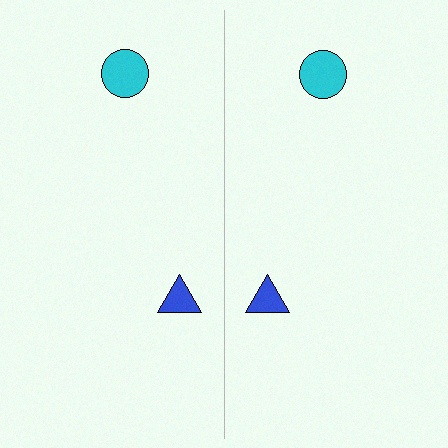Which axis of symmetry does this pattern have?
The pattern has a vertical axis of symmetry running through the center of the image.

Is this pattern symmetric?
Yes, this pattern has bilateral (reflection) symmetry.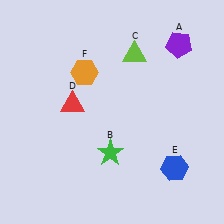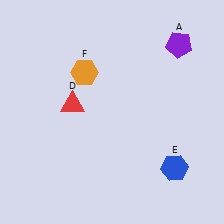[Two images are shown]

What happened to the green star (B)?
The green star (B) was removed in Image 2. It was in the bottom-left area of Image 1.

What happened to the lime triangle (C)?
The lime triangle (C) was removed in Image 2. It was in the top-right area of Image 1.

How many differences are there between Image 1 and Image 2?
There are 2 differences between the two images.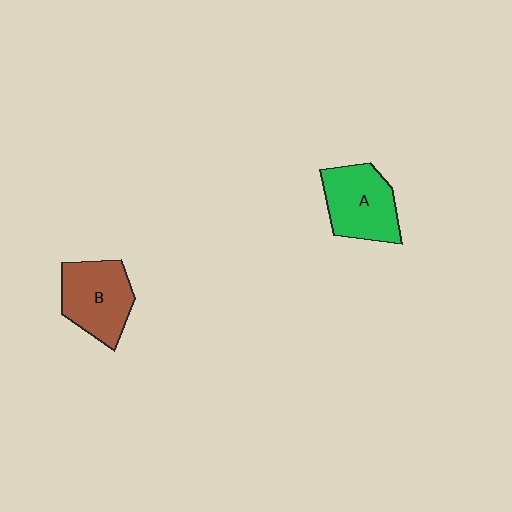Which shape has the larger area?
Shape B (brown).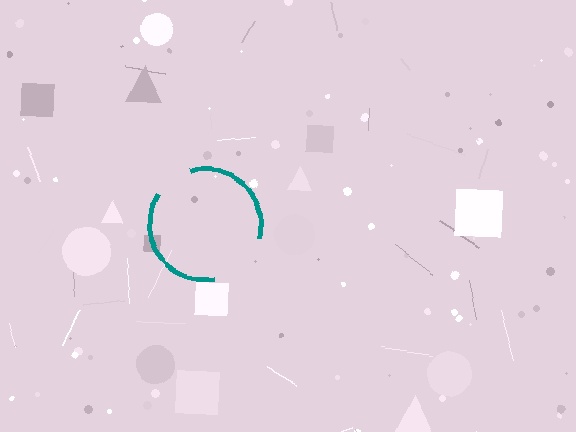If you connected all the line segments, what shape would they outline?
They would outline a circle.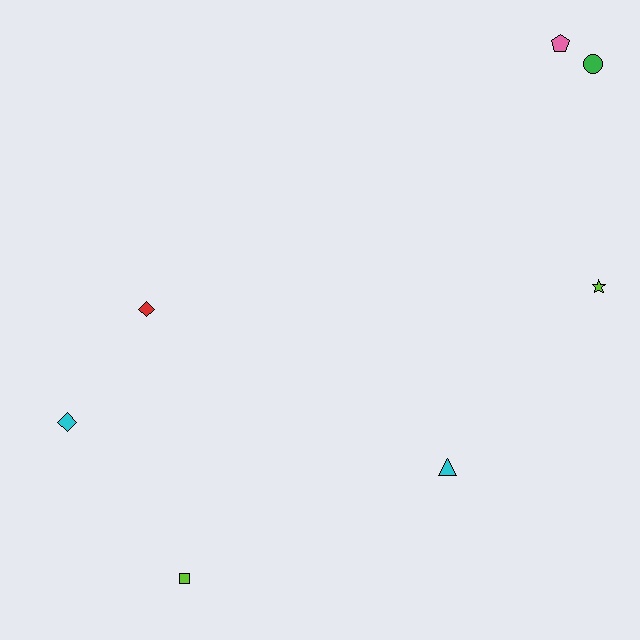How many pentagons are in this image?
There is 1 pentagon.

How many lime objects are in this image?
There are 2 lime objects.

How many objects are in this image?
There are 7 objects.